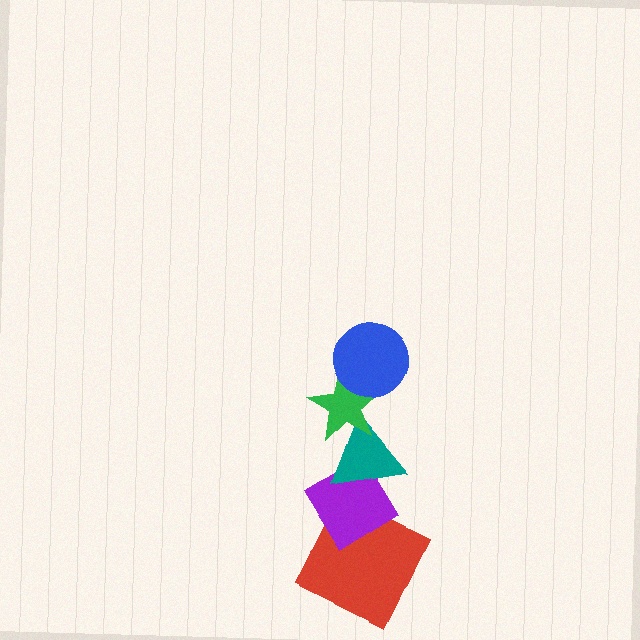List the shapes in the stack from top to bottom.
From top to bottom: the blue circle, the green star, the teal triangle, the purple diamond, the red square.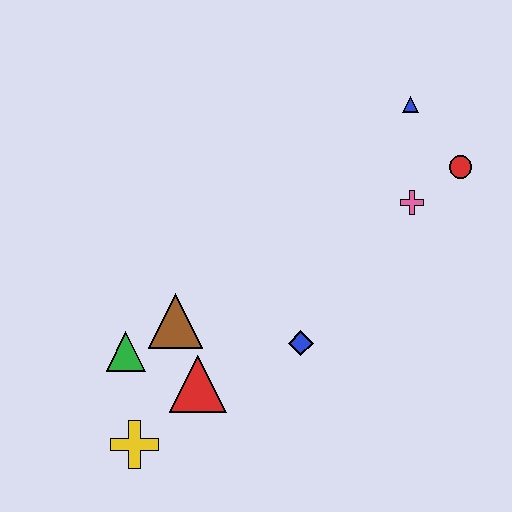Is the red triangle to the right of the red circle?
No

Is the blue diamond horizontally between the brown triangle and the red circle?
Yes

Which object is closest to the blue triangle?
The red circle is closest to the blue triangle.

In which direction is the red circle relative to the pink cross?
The red circle is to the right of the pink cross.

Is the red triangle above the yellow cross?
Yes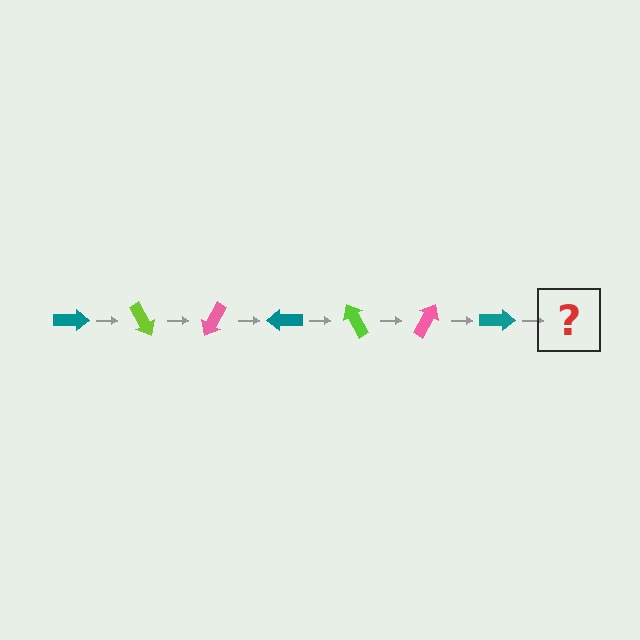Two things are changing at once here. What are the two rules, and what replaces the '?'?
The two rules are that it rotates 60 degrees each step and the color cycles through teal, lime, and pink. The '?' should be a lime arrow, rotated 420 degrees from the start.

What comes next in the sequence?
The next element should be a lime arrow, rotated 420 degrees from the start.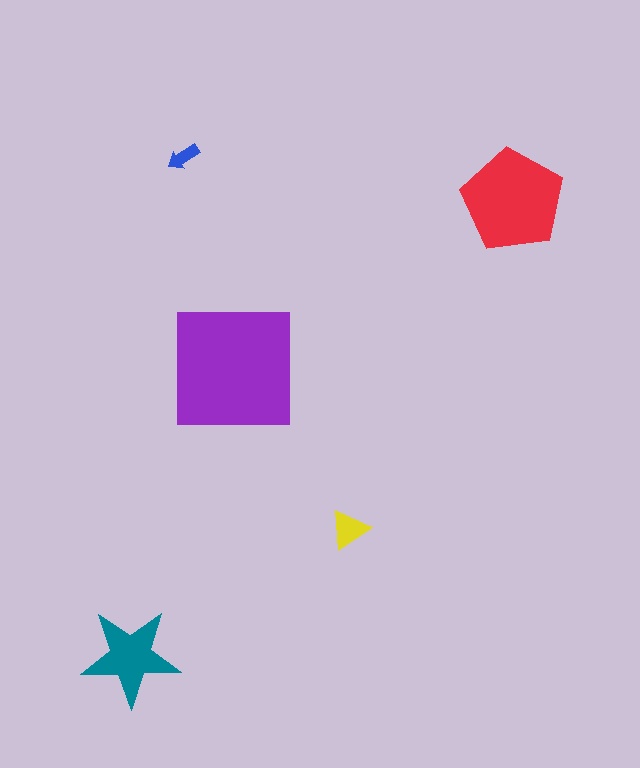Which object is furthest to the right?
The red pentagon is rightmost.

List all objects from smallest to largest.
The blue arrow, the yellow triangle, the teal star, the red pentagon, the purple square.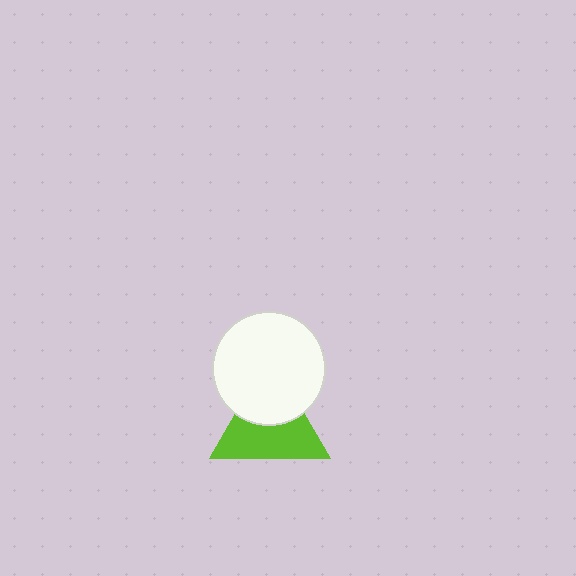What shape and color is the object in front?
The object in front is a white circle.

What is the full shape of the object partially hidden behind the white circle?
The partially hidden object is a lime triangle.